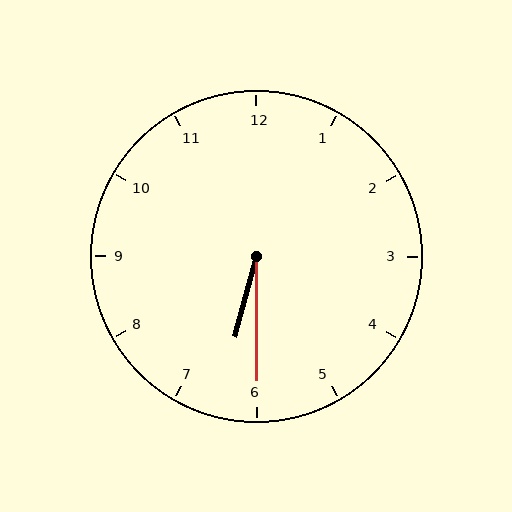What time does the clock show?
6:30.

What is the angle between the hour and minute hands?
Approximately 15 degrees.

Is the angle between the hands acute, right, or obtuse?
It is acute.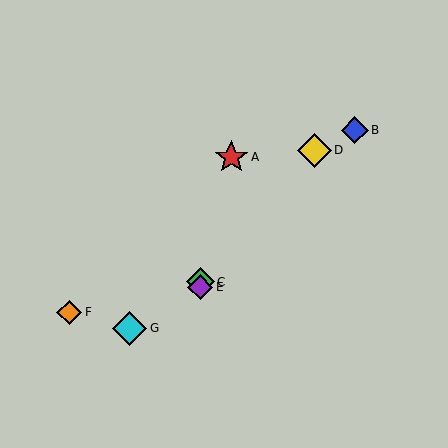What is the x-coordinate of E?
Object E is at x≈200.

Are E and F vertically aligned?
No, E is at x≈200 and F is at x≈69.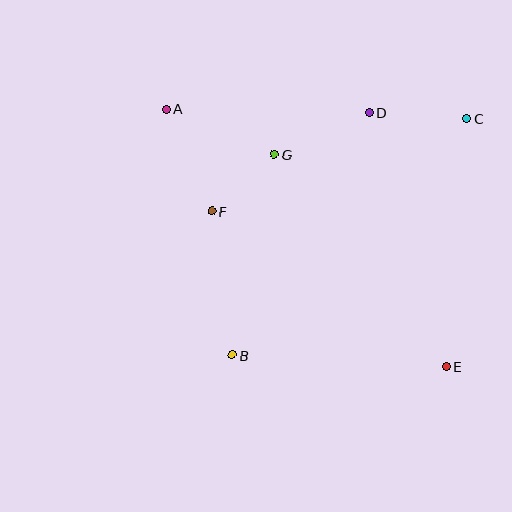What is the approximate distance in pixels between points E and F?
The distance between E and F is approximately 281 pixels.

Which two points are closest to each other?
Points F and G are closest to each other.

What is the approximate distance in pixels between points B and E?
The distance between B and E is approximately 215 pixels.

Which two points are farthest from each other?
Points A and E are farthest from each other.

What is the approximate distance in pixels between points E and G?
The distance between E and G is approximately 273 pixels.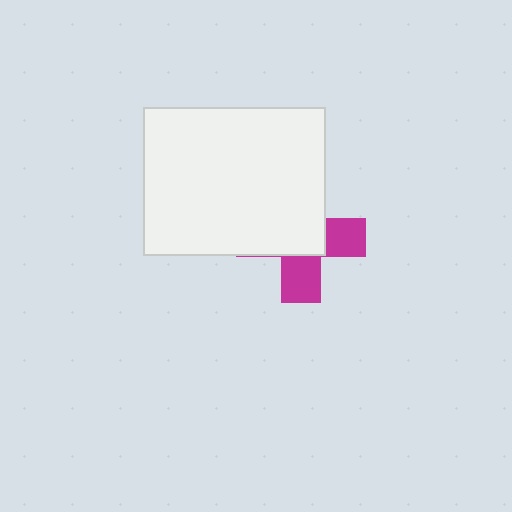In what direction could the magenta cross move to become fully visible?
The magenta cross could move toward the lower-right. That would shift it out from behind the white rectangle entirely.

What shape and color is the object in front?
The object in front is a white rectangle.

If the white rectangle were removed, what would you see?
You would see the complete magenta cross.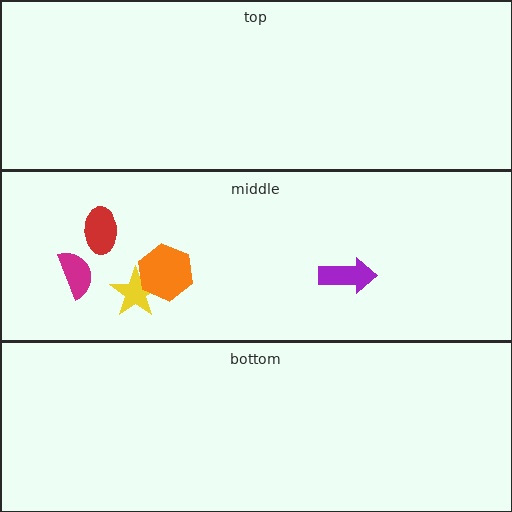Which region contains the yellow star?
The middle region.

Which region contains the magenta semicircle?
The middle region.